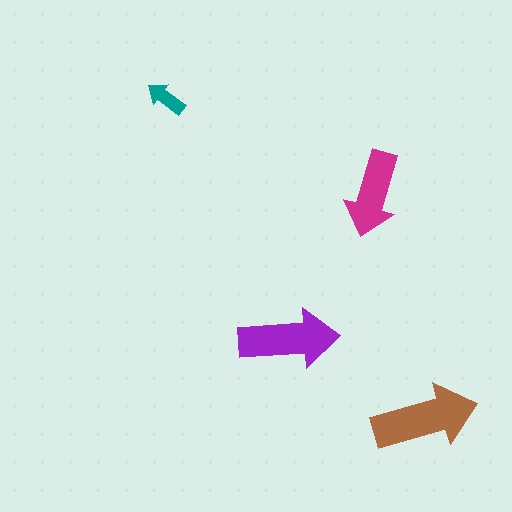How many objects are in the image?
There are 4 objects in the image.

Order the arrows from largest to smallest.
the brown one, the purple one, the magenta one, the teal one.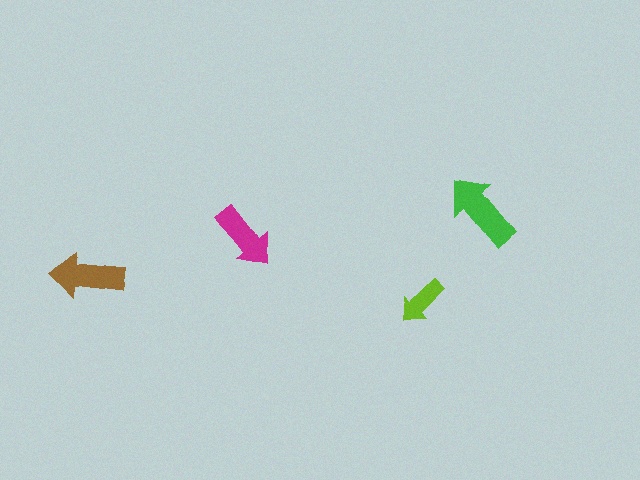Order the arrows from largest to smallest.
the green one, the brown one, the magenta one, the lime one.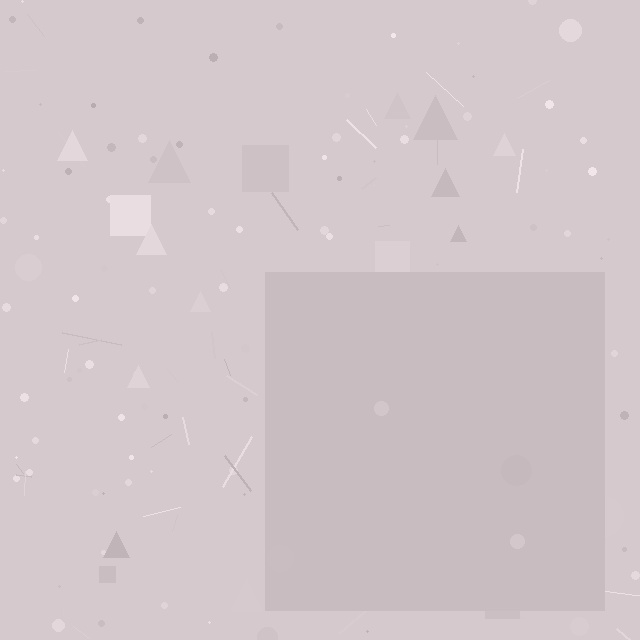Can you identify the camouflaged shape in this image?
The camouflaged shape is a square.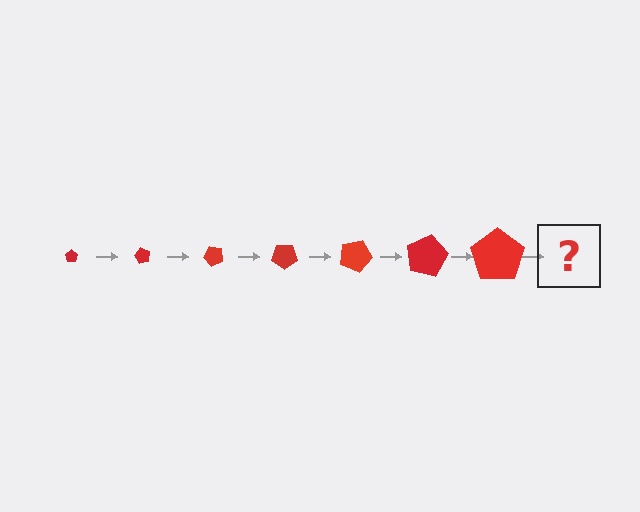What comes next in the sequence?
The next element should be a pentagon, larger than the previous one and rotated 420 degrees from the start.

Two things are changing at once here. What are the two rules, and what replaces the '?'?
The two rules are that the pentagon grows larger each step and it rotates 60 degrees each step. The '?' should be a pentagon, larger than the previous one and rotated 420 degrees from the start.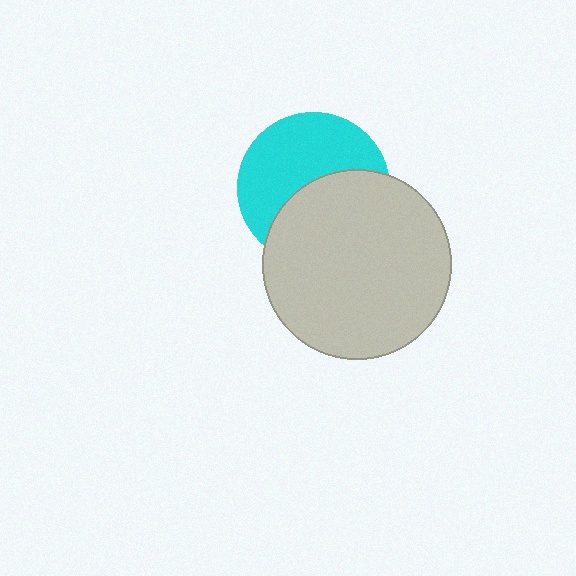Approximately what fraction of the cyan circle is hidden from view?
Roughly 47% of the cyan circle is hidden behind the light gray circle.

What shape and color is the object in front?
The object in front is a light gray circle.